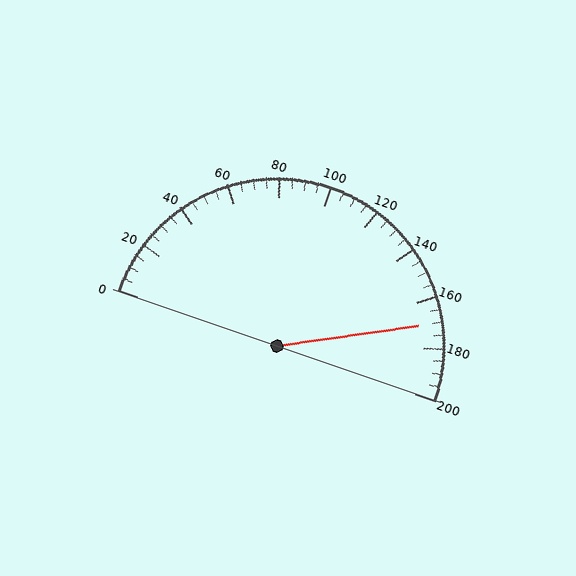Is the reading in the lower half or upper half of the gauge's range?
The reading is in the upper half of the range (0 to 200).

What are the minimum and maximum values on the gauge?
The gauge ranges from 0 to 200.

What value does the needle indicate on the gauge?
The needle indicates approximately 170.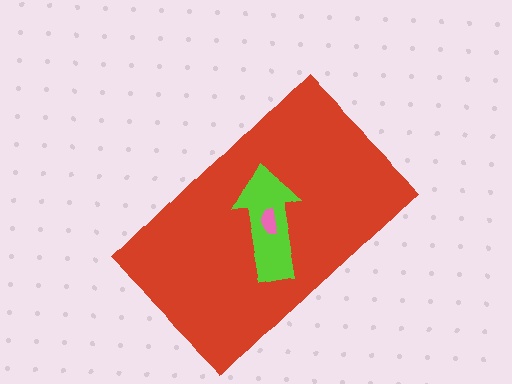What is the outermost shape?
The red rectangle.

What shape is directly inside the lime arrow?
The pink semicircle.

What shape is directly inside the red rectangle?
The lime arrow.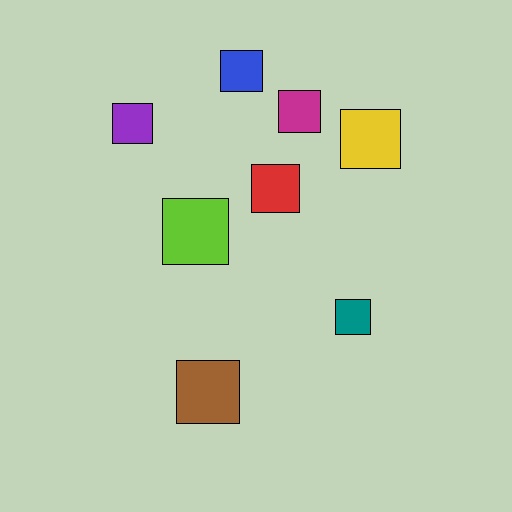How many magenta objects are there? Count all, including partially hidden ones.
There is 1 magenta object.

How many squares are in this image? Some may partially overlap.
There are 8 squares.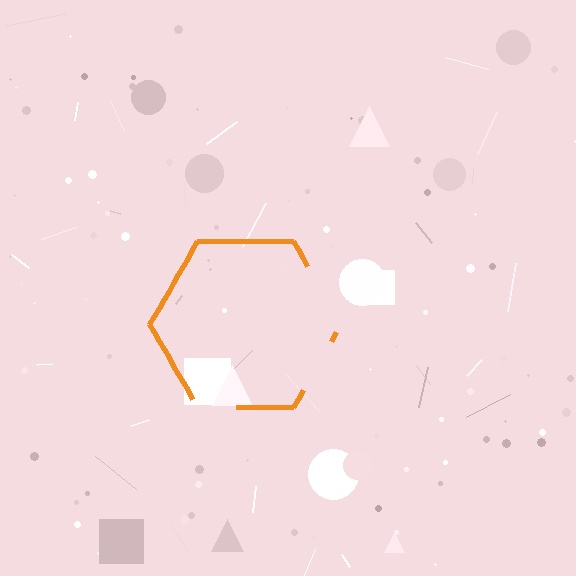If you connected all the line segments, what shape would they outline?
They would outline a hexagon.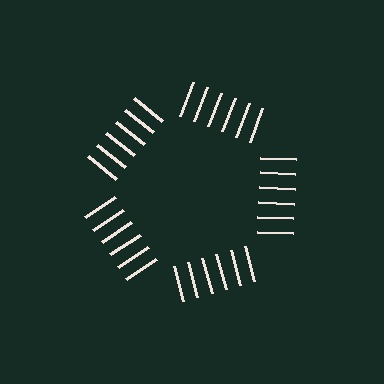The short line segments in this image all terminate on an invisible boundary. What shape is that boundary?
An illusory pentagon — the line segments terminate on its edges but no continuous stroke is drawn.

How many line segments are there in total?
30 — 6 along each of the 5 edges.